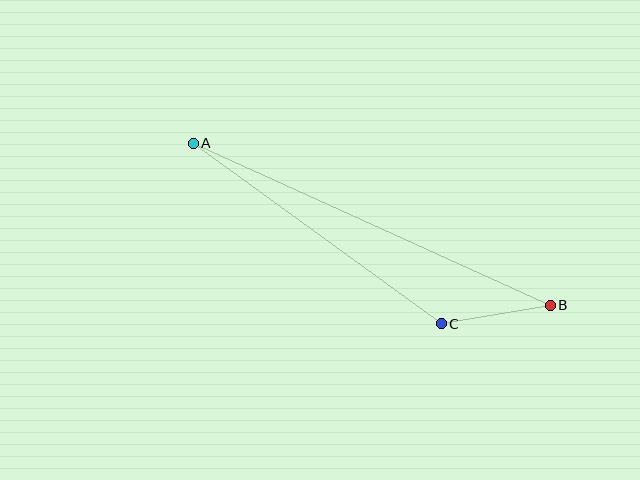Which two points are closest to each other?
Points B and C are closest to each other.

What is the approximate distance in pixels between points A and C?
The distance between A and C is approximately 307 pixels.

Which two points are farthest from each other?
Points A and B are farthest from each other.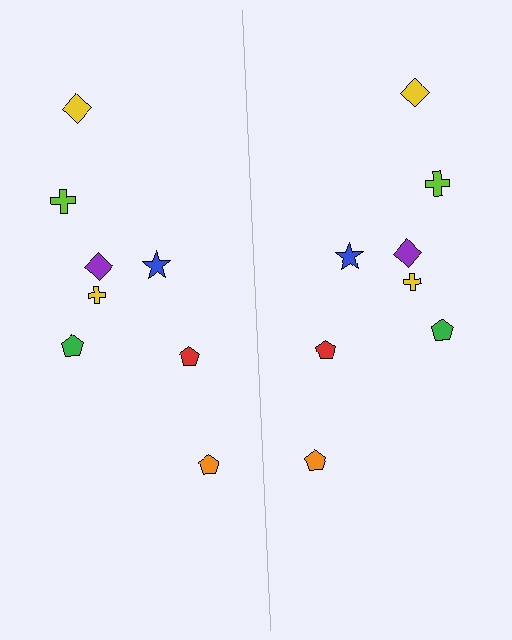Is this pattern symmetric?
Yes, this pattern has bilateral (reflection) symmetry.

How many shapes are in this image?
There are 16 shapes in this image.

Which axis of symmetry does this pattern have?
The pattern has a vertical axis of symmetry running through the center of the image.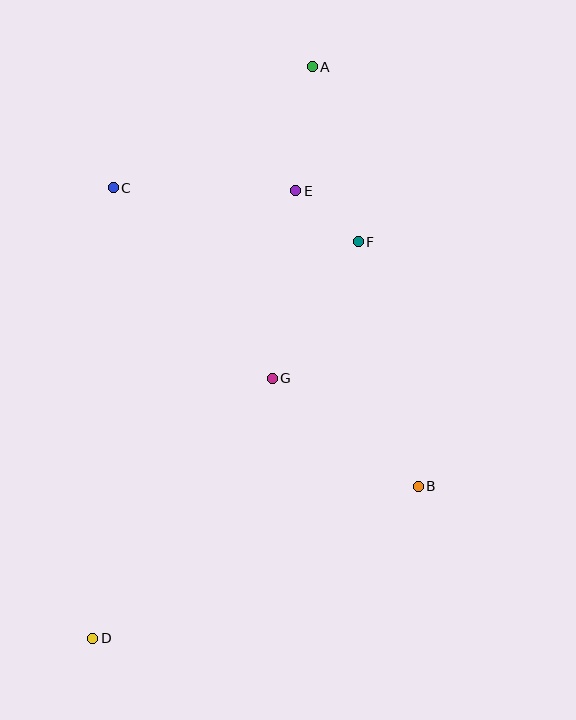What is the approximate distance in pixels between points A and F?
The distance between A and F is approximately 181 pixels.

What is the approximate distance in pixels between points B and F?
The distance between B and F is approximately 252 pixels.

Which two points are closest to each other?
Points E and F are closest to each other.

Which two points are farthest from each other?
Points A and D are farthest from each other.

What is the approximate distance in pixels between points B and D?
The distance between B and D is approximately 359 pixels.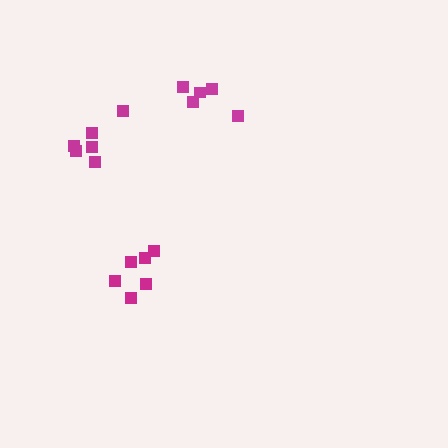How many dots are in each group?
Group 1: 5 dots, Group 2: 6 dots, Group 3: 6 dots (17 total).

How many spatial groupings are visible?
There are 3 spatial groupings.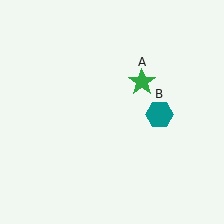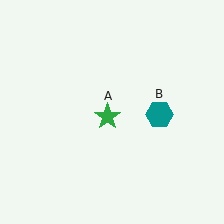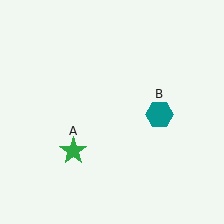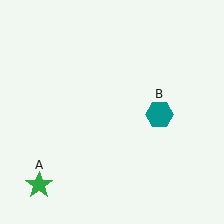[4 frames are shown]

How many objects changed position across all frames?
1 object changed position: green star (object A).